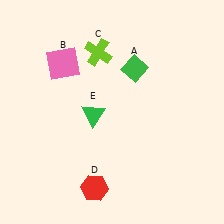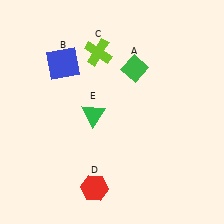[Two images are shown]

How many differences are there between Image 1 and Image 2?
There is 1 difference between the two images.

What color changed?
The square (B) changed from pink in Image 1 to blue in Image 2.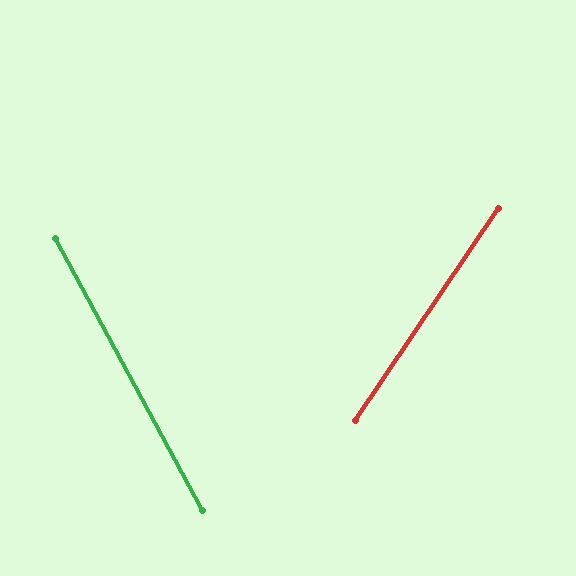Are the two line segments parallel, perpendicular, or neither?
Neither parallel nor perpendicular — they differ by about 62°.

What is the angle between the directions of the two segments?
Approximately 62 degrees.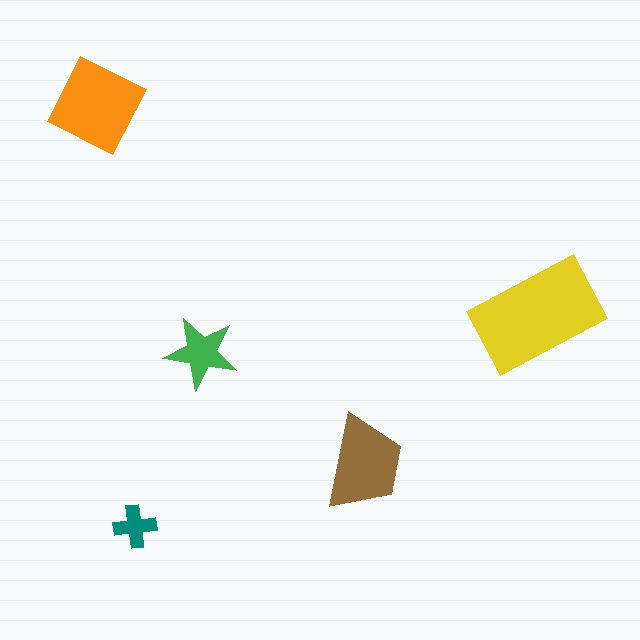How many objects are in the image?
There are 5 objects in the image.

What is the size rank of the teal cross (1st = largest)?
5th.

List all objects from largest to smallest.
The yellow rectangle, the orange diamond, the brown trapezoid, the green star, the teal cross.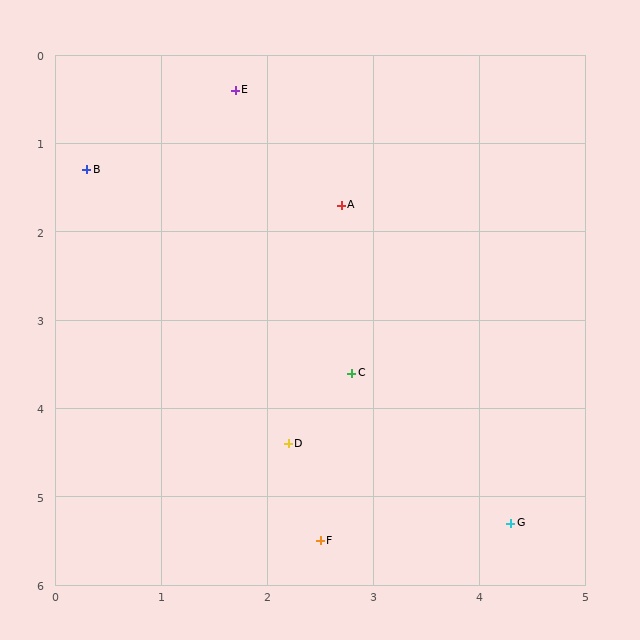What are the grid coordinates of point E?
Point E is at approximately (1.7, 0.4).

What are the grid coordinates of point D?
Point D is at approximately (2.2, 4.4).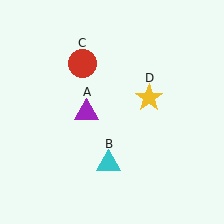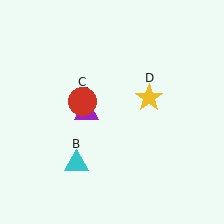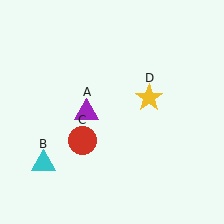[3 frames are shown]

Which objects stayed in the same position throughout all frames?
Purple triangle (object A) and yellow star (object D) remained stationary.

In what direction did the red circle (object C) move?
The red circle (object C) moved down.